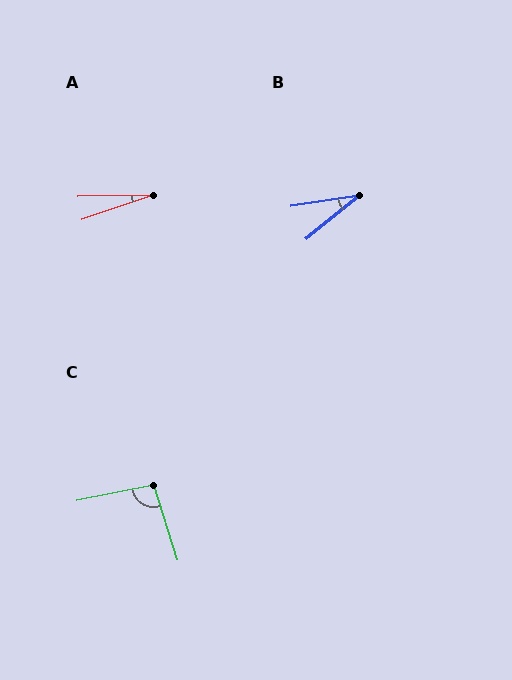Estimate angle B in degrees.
Approximately 31 degrees.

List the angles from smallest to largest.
A (18°), B (31°), C (96°).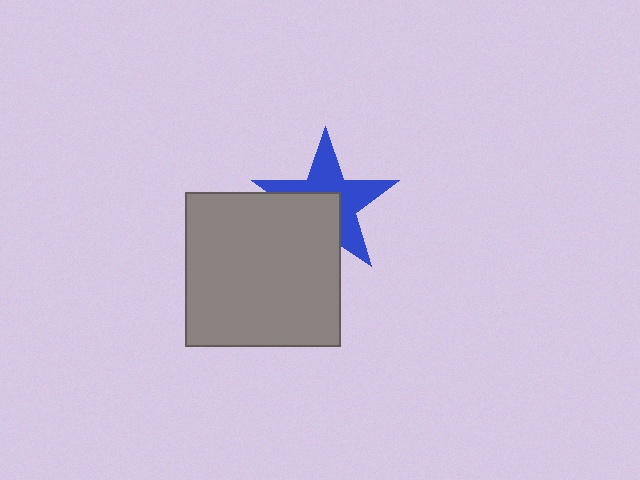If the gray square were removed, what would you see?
You would see the complete blue star.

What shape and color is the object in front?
The object in front is a gray square.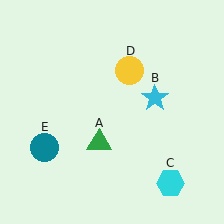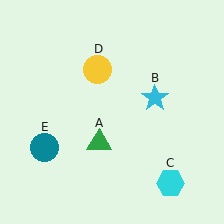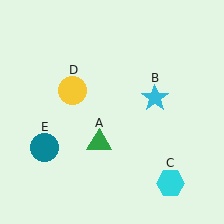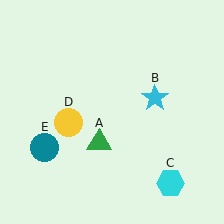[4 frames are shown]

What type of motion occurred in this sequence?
The yellow circle (object D) rotated counterclockwise around the center of the scene.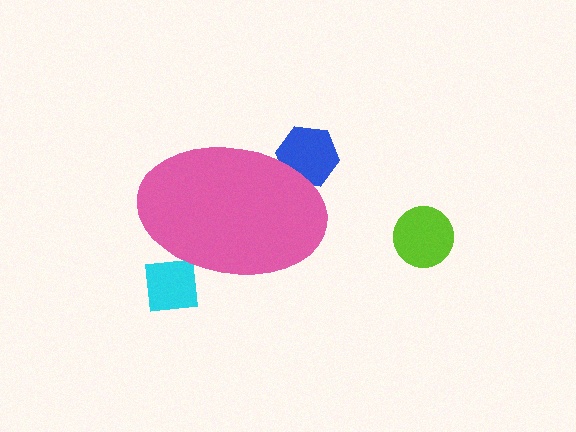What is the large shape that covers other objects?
A pink ellipse.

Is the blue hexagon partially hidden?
Yes, the blue hexagon is partially hidden behind the pink ellipse.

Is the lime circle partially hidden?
No, the lime circle is fully visible.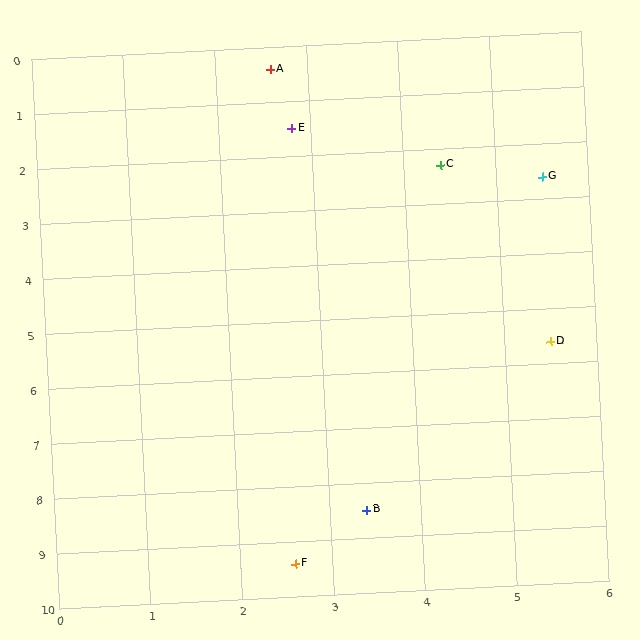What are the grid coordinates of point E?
Point E is at approximately (2.8, 1.5).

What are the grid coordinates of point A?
Point A is at approximately (2.6, 0.4).